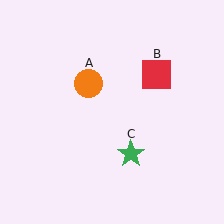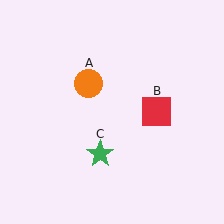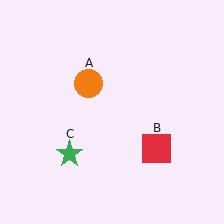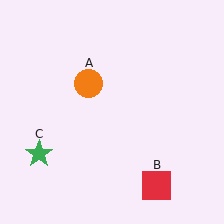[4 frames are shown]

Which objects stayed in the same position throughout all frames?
Orange circle (object A) remained stationary.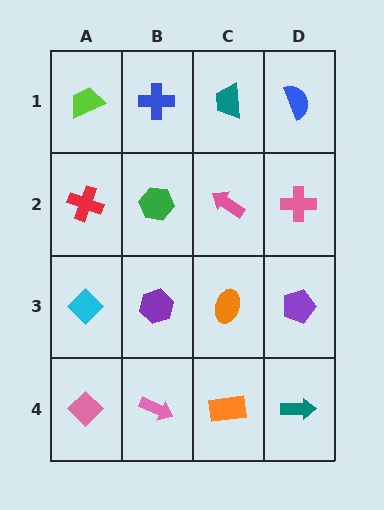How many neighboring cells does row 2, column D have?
3.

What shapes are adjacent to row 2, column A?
A lime trapezoid (row 1, column A), a cyan diamond (row 3, column A), a green hexagon (row 2, column B).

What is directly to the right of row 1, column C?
A blue semicircle.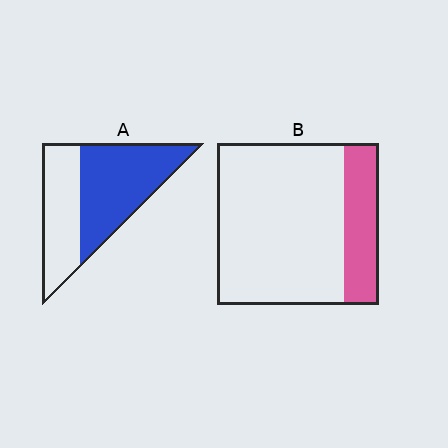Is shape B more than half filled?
No.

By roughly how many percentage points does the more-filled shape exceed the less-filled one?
By roughly 35 percentage points (A over B).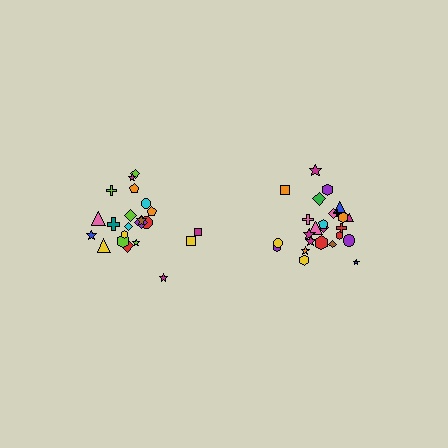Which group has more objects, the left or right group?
The right group.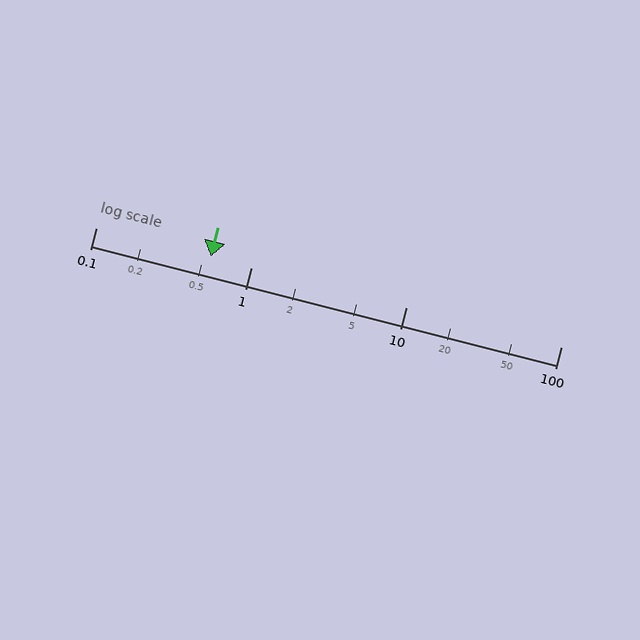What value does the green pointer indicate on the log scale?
The pointer indicates approximately 0.55.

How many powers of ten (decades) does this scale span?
The scale spans 3 decades, from 0.1 to 100.